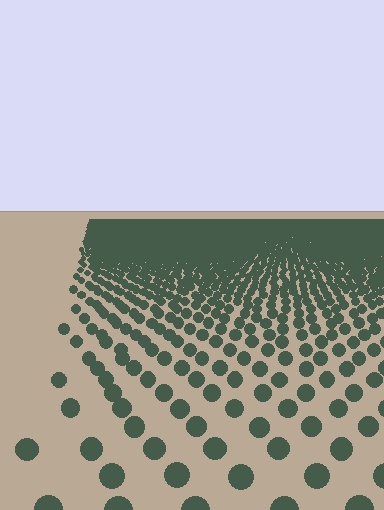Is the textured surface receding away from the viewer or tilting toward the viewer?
The surface is receding away from the viewer. Texture elements get smaller and denser toward the top.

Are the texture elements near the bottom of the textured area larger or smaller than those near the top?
Larger. Near the bottom, elements are closer to the viewer and appear at a bigger on-screen size.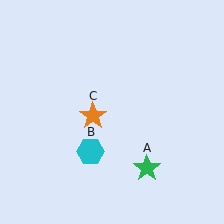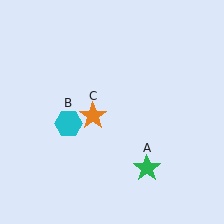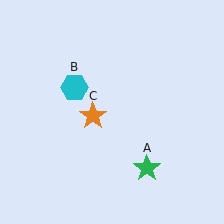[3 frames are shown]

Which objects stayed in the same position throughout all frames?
Green star (object A) and orange star (object C) remained stationary.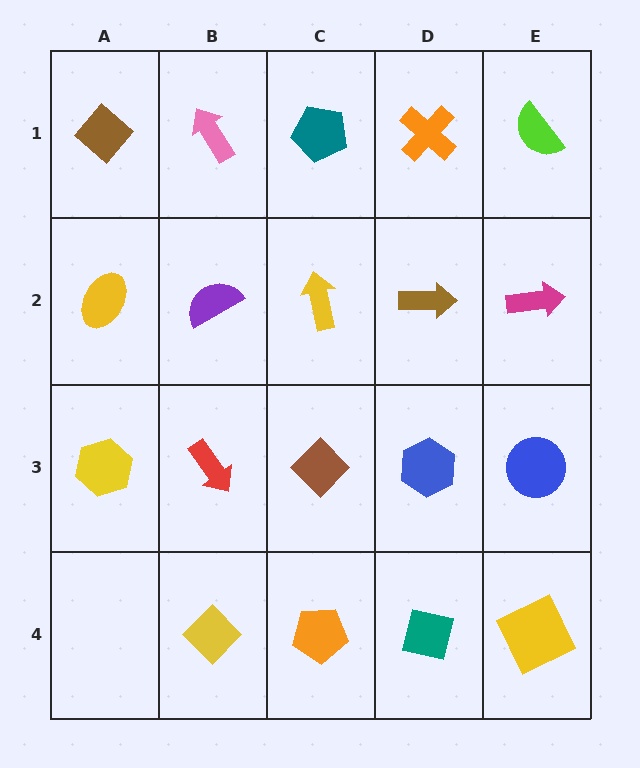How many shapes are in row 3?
5 shapes.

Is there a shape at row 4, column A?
No, that cell is empty.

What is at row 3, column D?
A blue hexagon.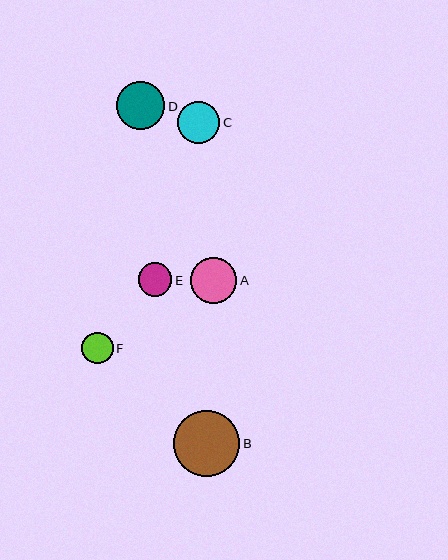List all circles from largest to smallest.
From largest to smallest: B, D, A, C, E, F.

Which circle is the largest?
Circle B is the largest with a size of approximately 66 pixels.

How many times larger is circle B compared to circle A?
Circle B is approximately 1.4 times the size of circle A.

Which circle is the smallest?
Circle F is the smallest with a size of approximately 31 pixels.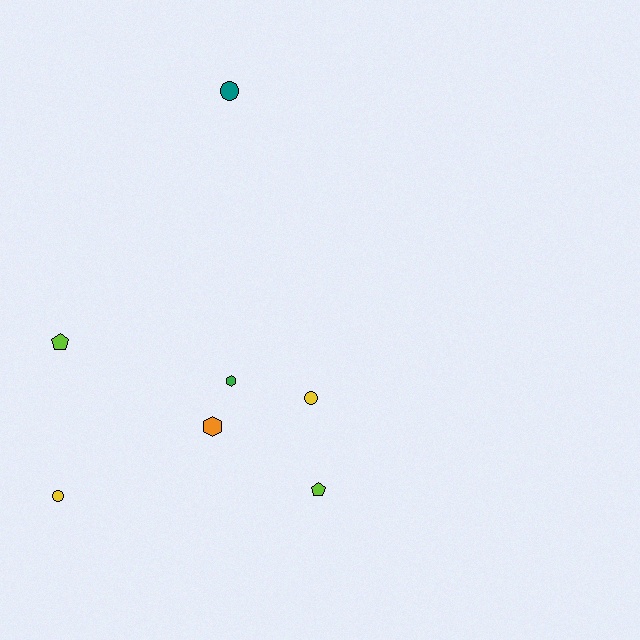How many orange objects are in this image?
There is 1 orange object.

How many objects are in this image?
There are 7 objects.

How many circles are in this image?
There are 3 circles.